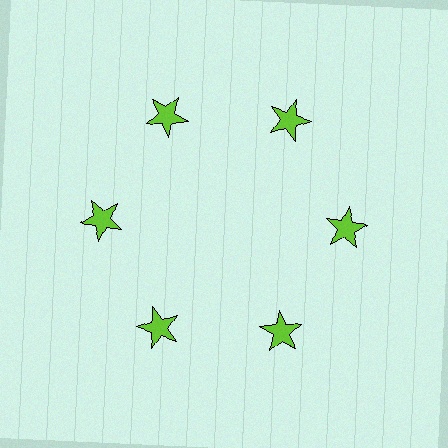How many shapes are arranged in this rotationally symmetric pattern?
There are 6 shapes, arranged in 6 groups of 1.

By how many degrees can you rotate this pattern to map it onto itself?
The pattern maps onto itself every 60 degrees of rotation.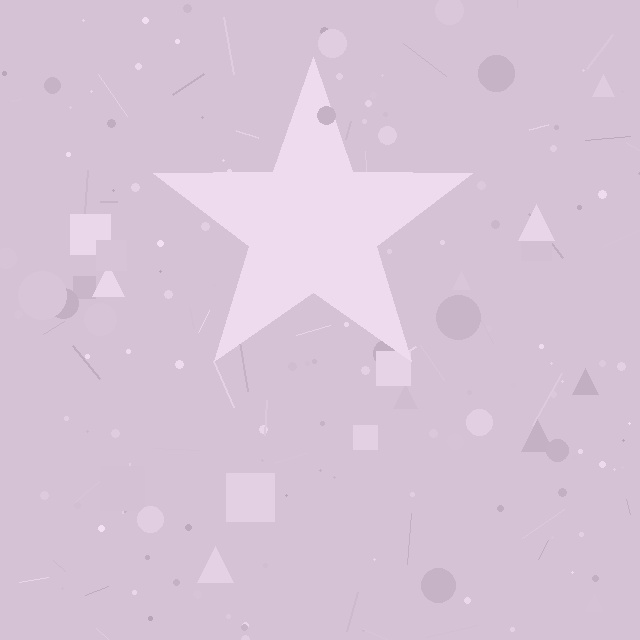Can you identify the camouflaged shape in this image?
The camouflaged shape is a star.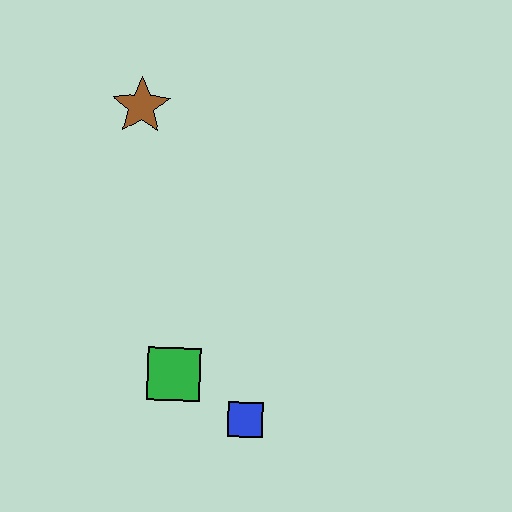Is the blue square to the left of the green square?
No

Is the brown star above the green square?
Yes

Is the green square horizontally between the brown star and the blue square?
Yes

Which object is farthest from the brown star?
The blue square is farthest from the brown star.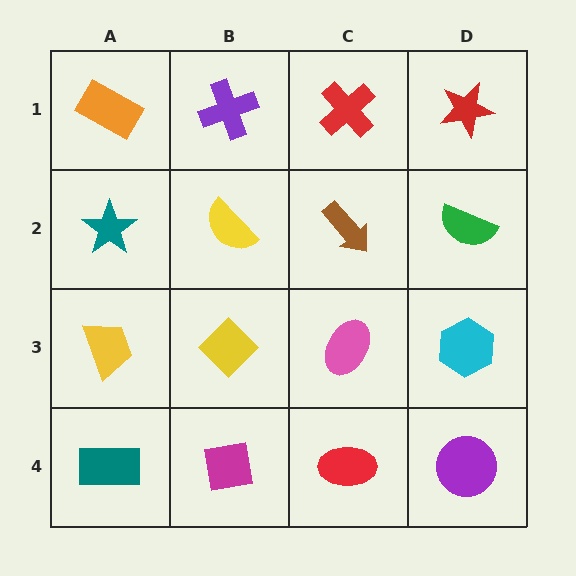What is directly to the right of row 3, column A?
A yellow diamond.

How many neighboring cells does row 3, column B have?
4.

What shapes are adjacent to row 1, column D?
A green semicircle (row 2, column D), a red cross (row 1, column C).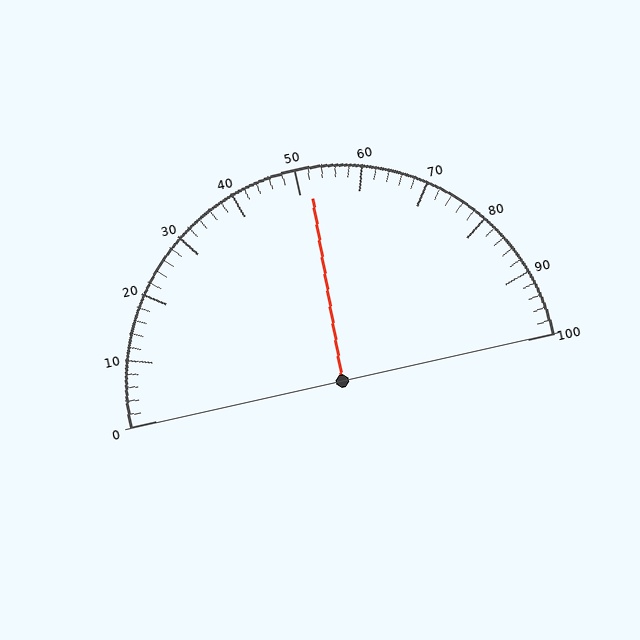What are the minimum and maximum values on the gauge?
The gauge ranges from 0 to 100.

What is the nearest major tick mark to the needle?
The nearest major tick mark is 50.